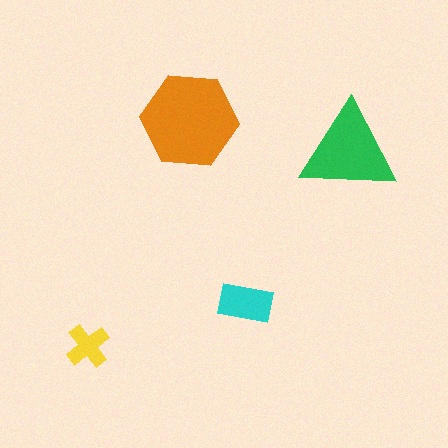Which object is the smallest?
The yellow cross.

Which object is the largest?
The orange hexagon.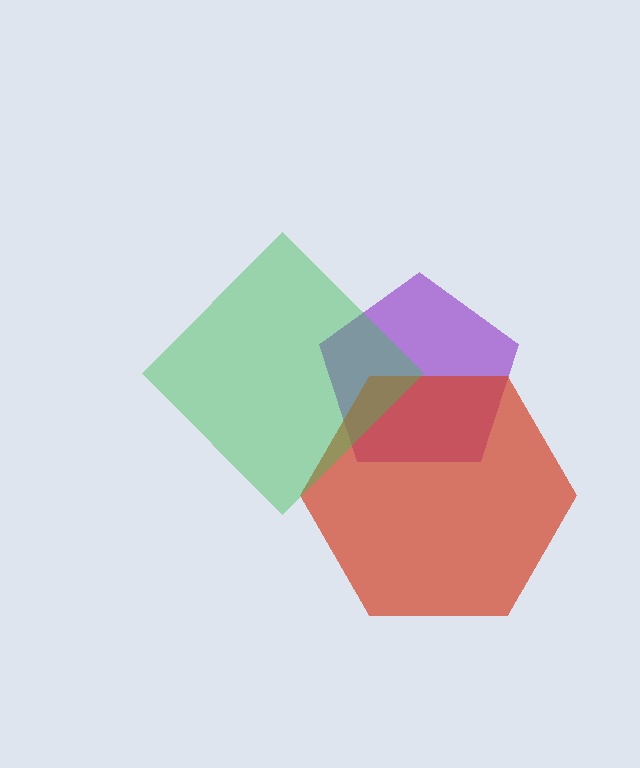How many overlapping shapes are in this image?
There are 3 overlapping shapes in the image.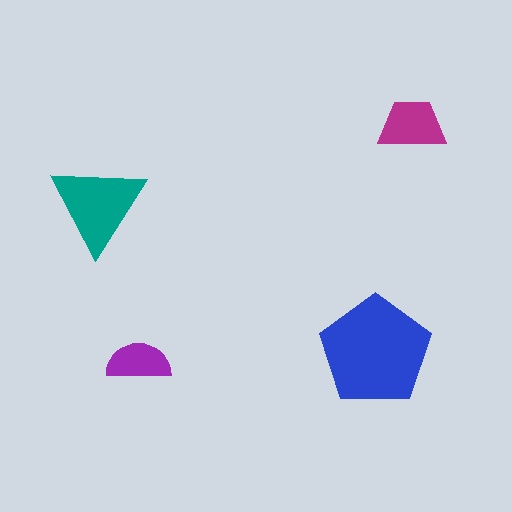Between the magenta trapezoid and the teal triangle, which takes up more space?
The teal triangle.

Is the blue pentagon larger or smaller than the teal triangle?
Larger.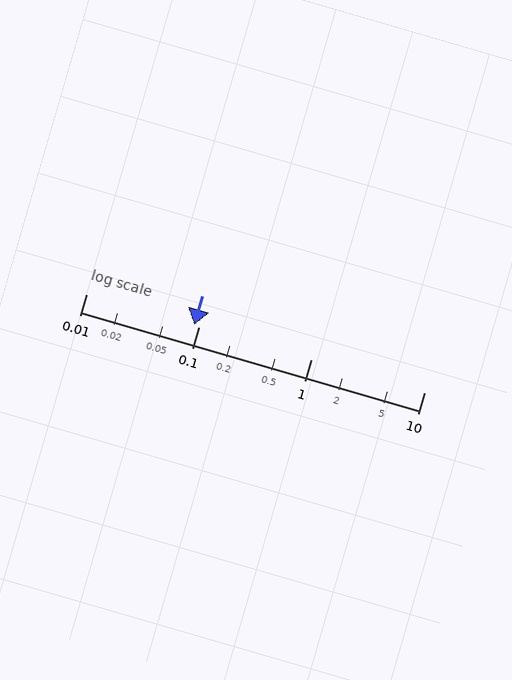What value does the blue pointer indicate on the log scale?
The pointer indicates approximately 0.091.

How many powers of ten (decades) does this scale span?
The scale spans 3 decades, from 0.01 to 10.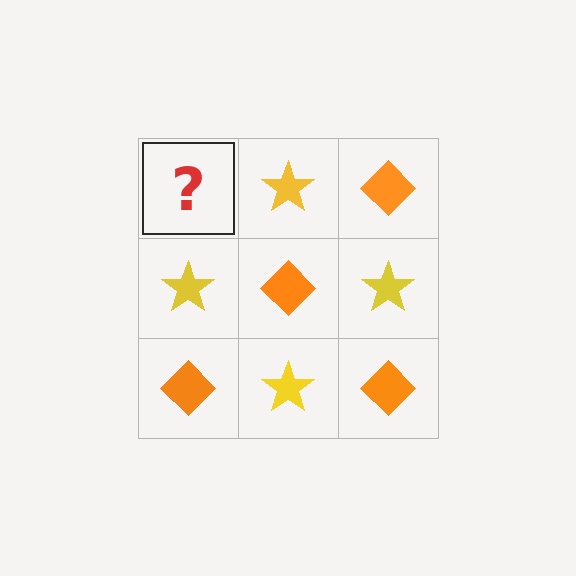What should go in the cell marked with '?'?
The missing cell should contain an orange diamond.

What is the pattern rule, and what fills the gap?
The rule is that it alternates orange diamond and yellow star in a checkerboard pattern. The gap should be filled with an orange diamond.